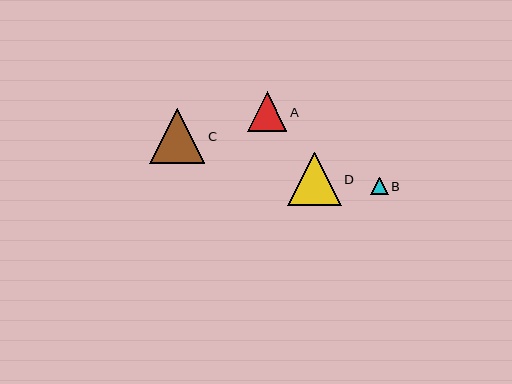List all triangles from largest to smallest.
From largest to smallest: C, D, A, B.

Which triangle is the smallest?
Triangle B is the smallest with a size of approximately 17 pixels.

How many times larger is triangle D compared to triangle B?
Triangle D is approximately 3.1 times the size of triangle B.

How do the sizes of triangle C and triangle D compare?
Triangle C and triangle D are approximately the same size.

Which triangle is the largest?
Triangle C is the largest with a size of approximately 56 pixels.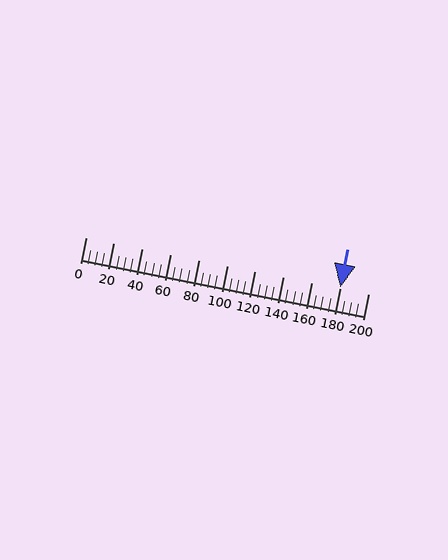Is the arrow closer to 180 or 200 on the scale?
The arrow is closer to 180.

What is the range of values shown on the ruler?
The ruler shows values from 0 to 200.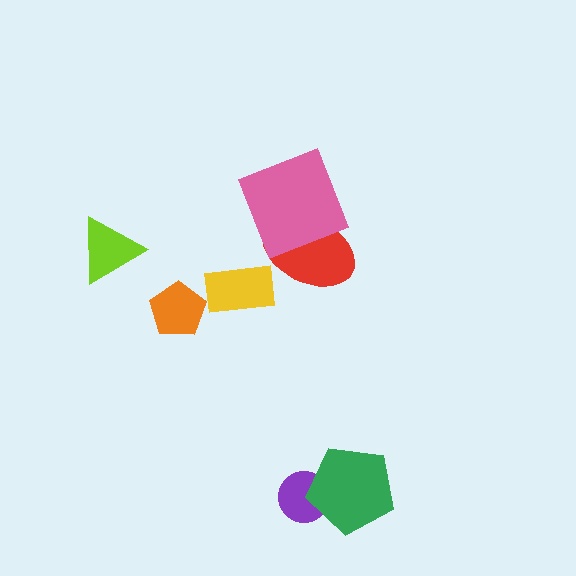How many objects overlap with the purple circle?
1 object overlaps with the purple circle.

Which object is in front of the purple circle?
The green pentagon is in front of the purple circle.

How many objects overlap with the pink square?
1 object overlaps with the pink square.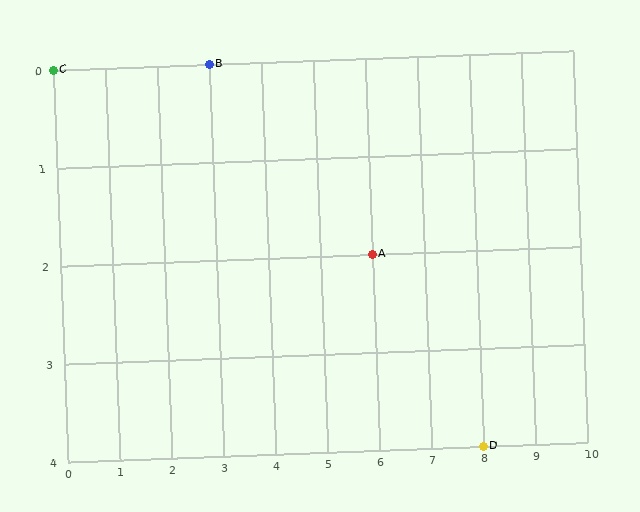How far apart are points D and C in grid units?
Points D and C are 8 columns and 4 rows apart (about 8.9 grid units diagonally).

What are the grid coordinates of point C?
Point C is at grid coordinates (0, 0).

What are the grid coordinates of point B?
Point B is at grid coordinates (3, 0).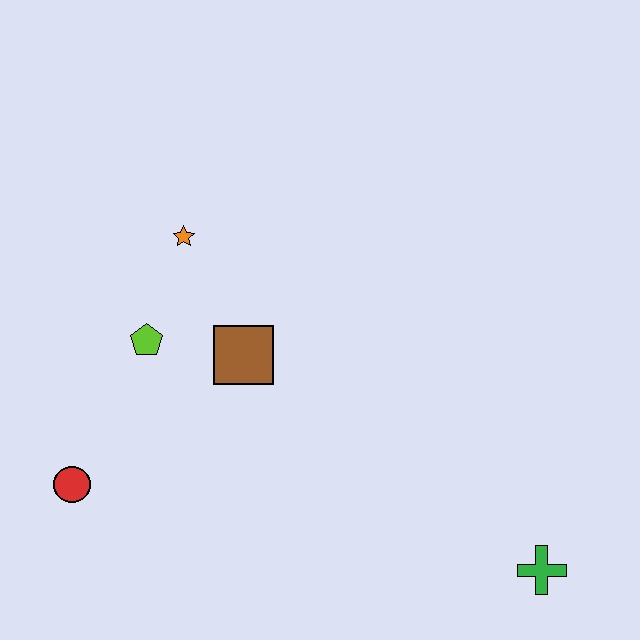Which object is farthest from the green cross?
The orange star is farthest from the green cross.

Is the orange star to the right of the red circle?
Yes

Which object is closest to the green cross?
The brown square is closest to the green cross.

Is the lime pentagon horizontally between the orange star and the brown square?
No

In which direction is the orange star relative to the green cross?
The orange star is to the left of the green cross.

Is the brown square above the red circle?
Yes